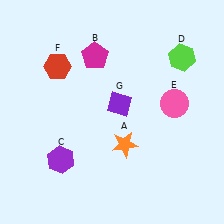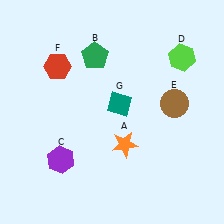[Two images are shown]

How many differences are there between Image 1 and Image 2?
There are 3 differences between the two images.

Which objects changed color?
B changed from magenta to green. E changed from pink to brown. G changed from purple to teal.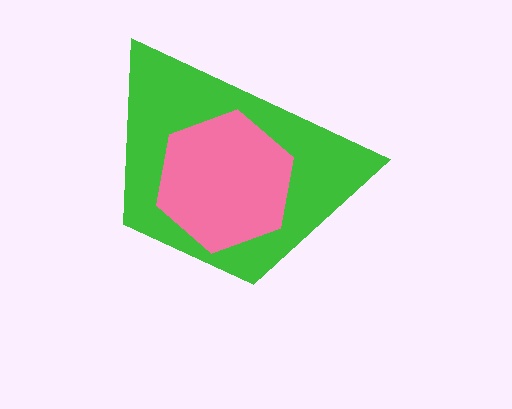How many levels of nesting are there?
2.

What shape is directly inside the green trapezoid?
The pink hexagon.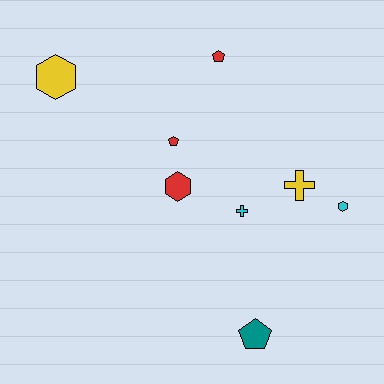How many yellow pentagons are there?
There are no yellow pentagons.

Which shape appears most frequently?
Hexagon, with 3 objects.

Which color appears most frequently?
Red, with 3 objects.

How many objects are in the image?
There are 8 objects.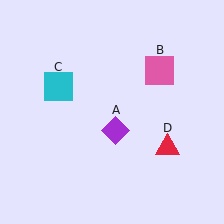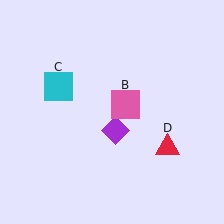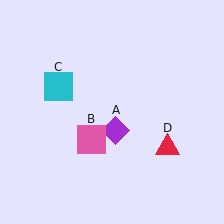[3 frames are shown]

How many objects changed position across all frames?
1 object changed position: pink square (object B).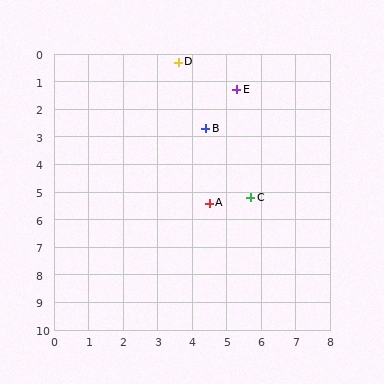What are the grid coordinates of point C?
Point C is at approximately (5.7, 5.2).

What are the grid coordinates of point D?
Point D is at approximately (3.6, 0.3).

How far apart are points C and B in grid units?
Points C and B are about 2.8 grid units apart.